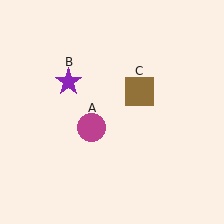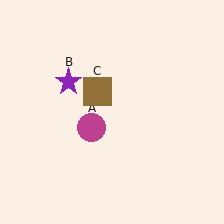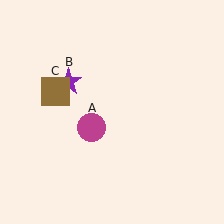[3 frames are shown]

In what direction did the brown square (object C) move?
The brown square (object C) moved left.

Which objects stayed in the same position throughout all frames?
Magenta circle (object A) and purple star (object B) remained stationary.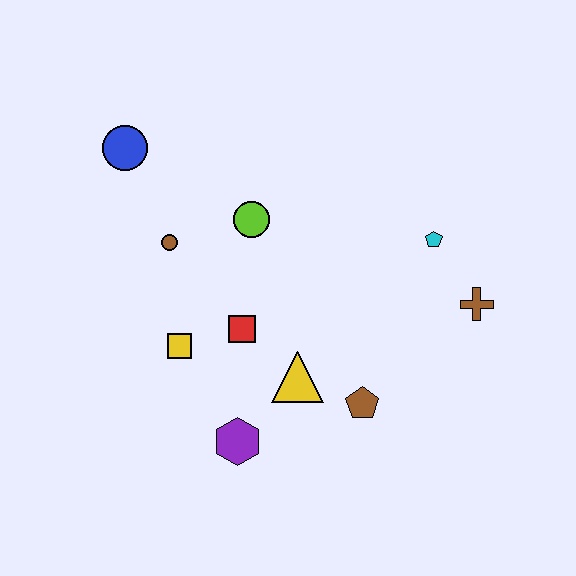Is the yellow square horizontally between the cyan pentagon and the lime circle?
No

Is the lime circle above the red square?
Yes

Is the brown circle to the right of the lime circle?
No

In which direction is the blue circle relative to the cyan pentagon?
The blue circle is to the left of the cyan pentagon.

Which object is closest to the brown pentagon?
The yellow triangle is closest to the brown pentagon.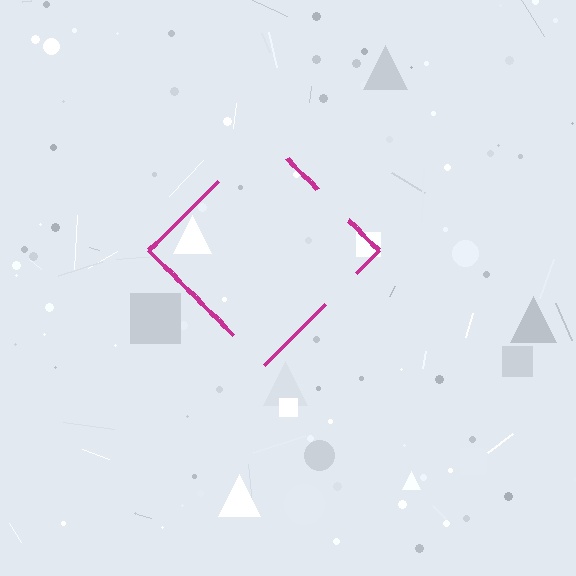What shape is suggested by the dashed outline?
The dashed outline suggests a diamond.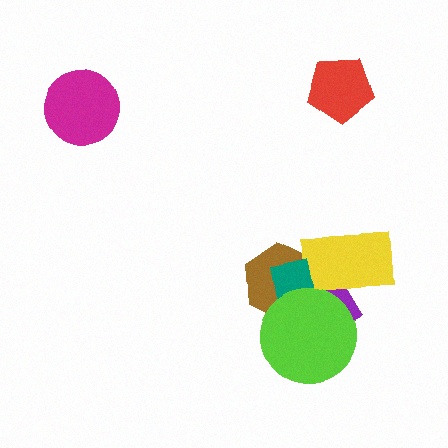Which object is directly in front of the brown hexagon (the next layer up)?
The purple rectangle is directly in front of the brown hexagon.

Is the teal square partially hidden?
Yes, it is partially covered by another shape.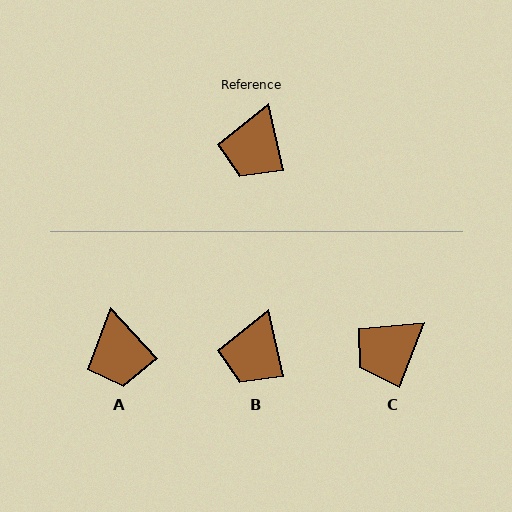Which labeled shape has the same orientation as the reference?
B.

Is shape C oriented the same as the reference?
No, it is off by about 33 degrees.